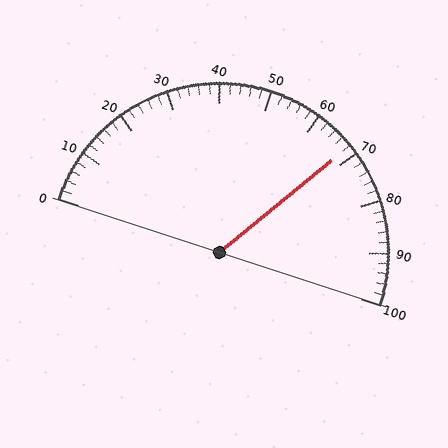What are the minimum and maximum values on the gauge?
The gauge ranges from 0 to 100.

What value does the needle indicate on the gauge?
The needle indicates approximately 68.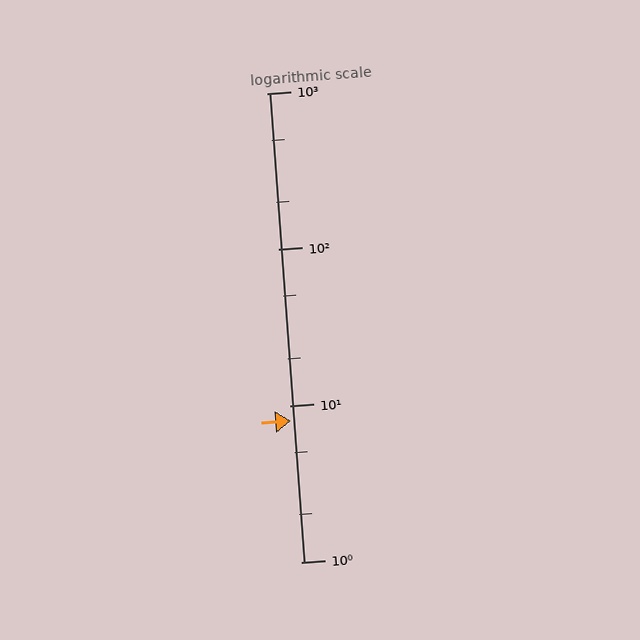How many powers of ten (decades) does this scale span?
The scale spans 3 decades, from 1 to 1000.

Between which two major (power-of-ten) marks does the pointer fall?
The pointer is between 1 and 10.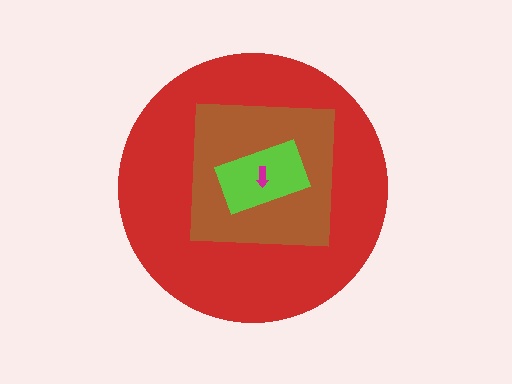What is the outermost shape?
The red circle.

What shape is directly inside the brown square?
The lime rectangle.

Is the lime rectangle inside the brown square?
Yes.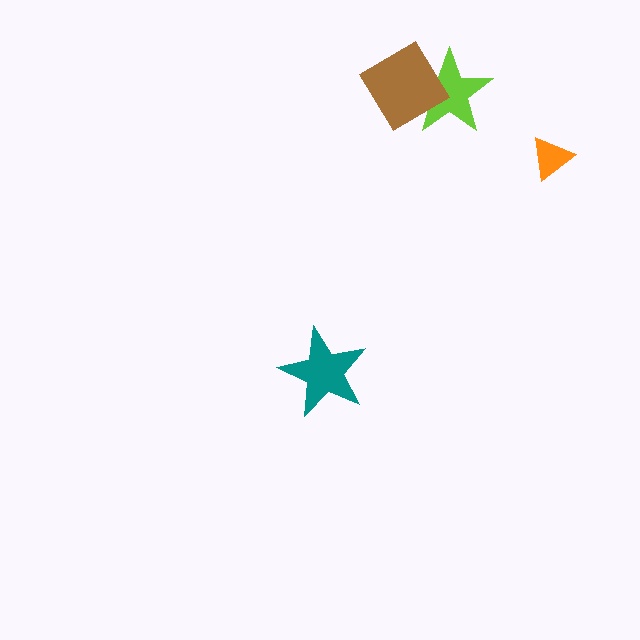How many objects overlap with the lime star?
1 object overlaps with the lime star.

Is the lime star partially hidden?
Yes, it is partially covered by another shape.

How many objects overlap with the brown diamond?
1 object overlaps with the brown diamond.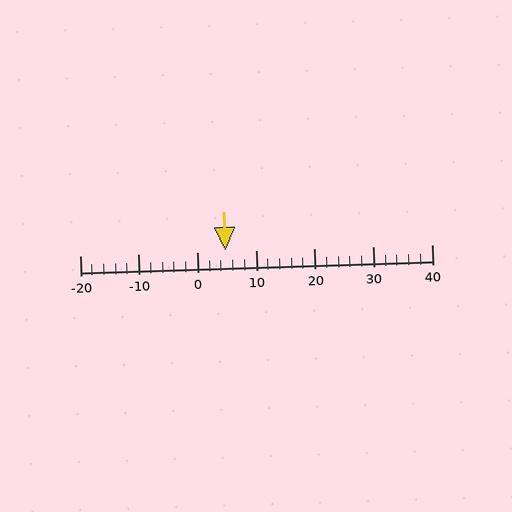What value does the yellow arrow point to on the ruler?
The yellow arrow points to approximately 5.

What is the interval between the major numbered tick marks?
The major tick marks are spaced 10 units apart.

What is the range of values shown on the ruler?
The ruler shows values from -20 to 40.